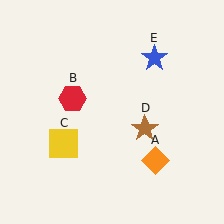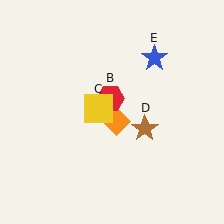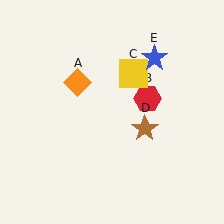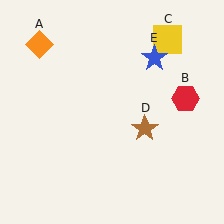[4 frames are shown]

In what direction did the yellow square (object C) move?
The yellow square (object C) moved up and to the right.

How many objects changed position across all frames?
3 objects changed position: orange diamond (object A), red hexagon (object B), yellow square (object C).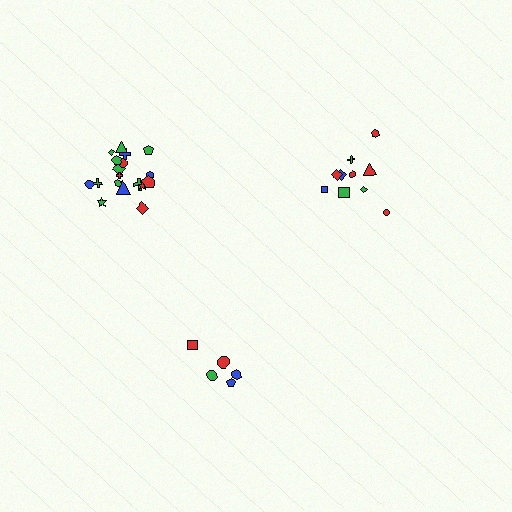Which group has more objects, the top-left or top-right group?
The top-left group.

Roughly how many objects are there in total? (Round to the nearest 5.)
Roughly 35 objects in total.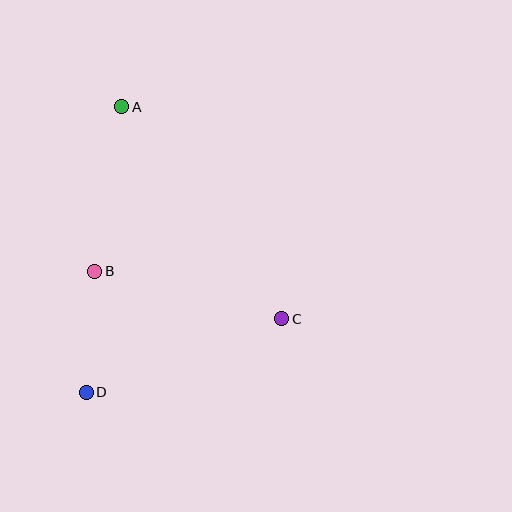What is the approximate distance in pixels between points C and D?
The distance between C and D is approximately 209 pixels.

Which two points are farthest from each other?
Points A and D are farthest from each other.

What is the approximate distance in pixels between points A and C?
The distance between A and C is approximately 266 pixels.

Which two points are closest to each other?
Points B and D are closest to each other.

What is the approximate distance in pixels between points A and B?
The distance between A and B is approximately 167 pixels.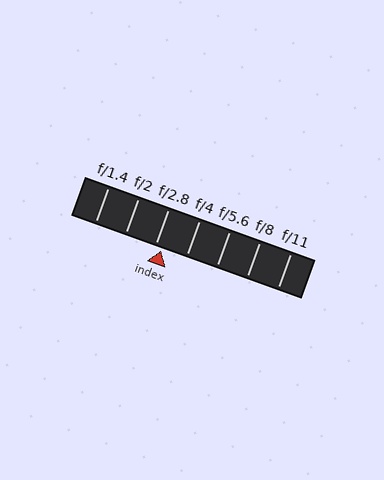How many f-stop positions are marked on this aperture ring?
There are 7 f-stop positions marked.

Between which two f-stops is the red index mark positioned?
The index mark is between f/2.8 and f/4.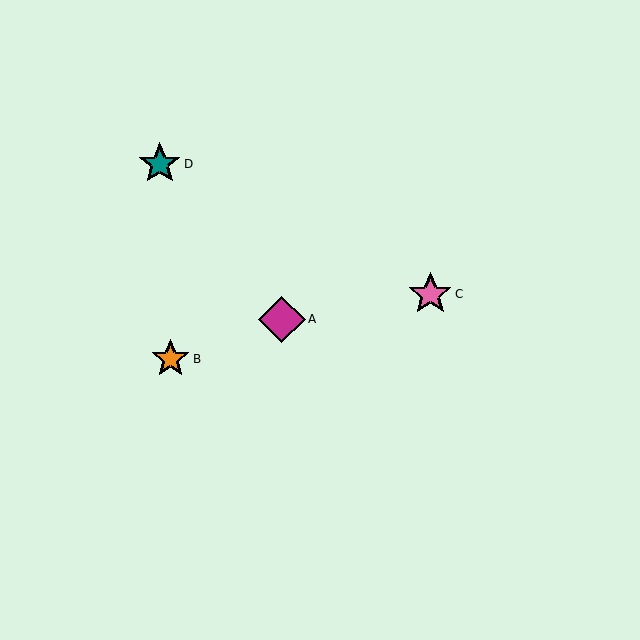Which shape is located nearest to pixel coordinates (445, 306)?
The pink star (labeled C) at (430, 294) is nearest to that location.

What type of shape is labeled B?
Shape B is an orange star.